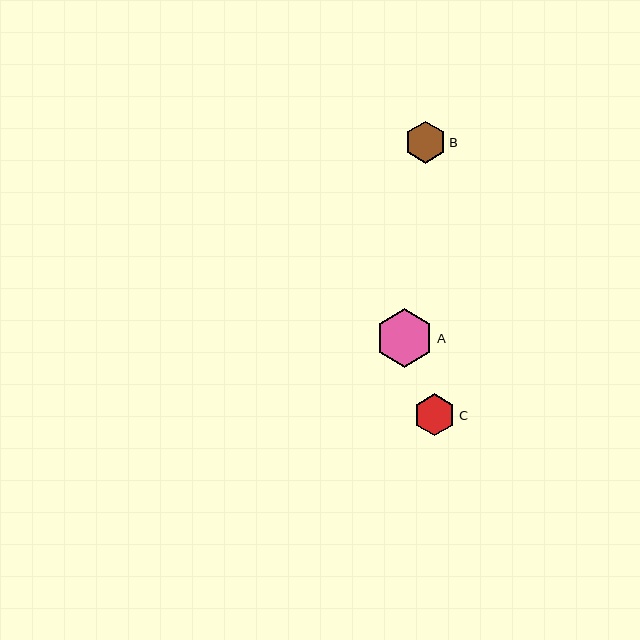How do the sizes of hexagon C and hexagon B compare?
Hexagon C and hexagon B are approximately the same size.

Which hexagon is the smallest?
Hexagon B is the smallest with a size of approximately 42 pixels.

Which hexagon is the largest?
Hexagon A is the largest with a size of approximately 58 pixels.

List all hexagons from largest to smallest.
From largest to smallest: A, C, B.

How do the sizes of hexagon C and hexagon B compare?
Hexagon C and hexagon B are approximately the same size.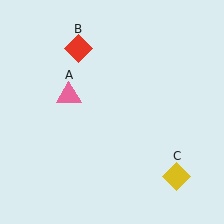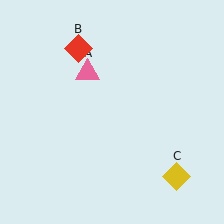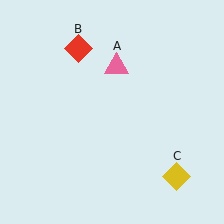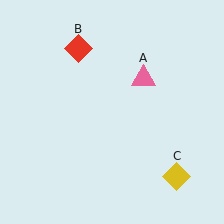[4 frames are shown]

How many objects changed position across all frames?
1 object changed position: pink triangle (object A).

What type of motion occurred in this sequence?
The pink triangle (object A) rotated clockwise around the center of the scene.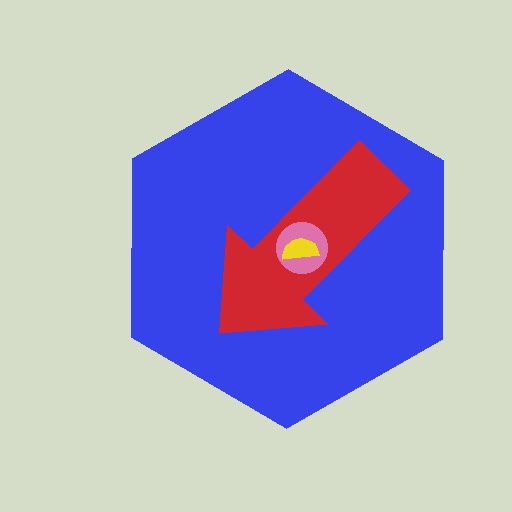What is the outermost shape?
The blue hexagon.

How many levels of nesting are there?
4.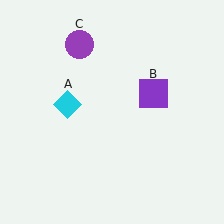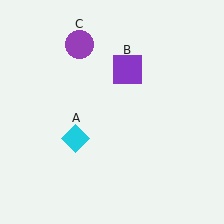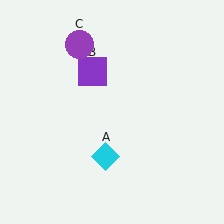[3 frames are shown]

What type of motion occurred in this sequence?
The cyan diamond (object A), purple square (object B) rotated counterclockwise around the center of the scene.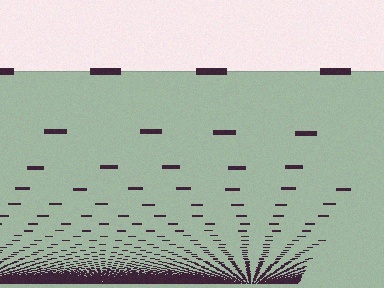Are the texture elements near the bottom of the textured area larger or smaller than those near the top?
Smaller. The gradient is inverted — elements near the bottom are smaller and denser.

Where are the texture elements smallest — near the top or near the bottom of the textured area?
Near the bottom.